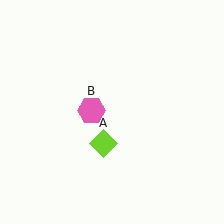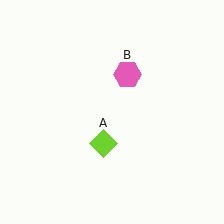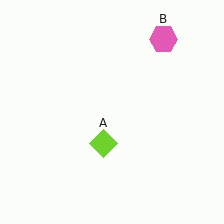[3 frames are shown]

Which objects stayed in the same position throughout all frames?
Lime diamond (object A) remained stationary.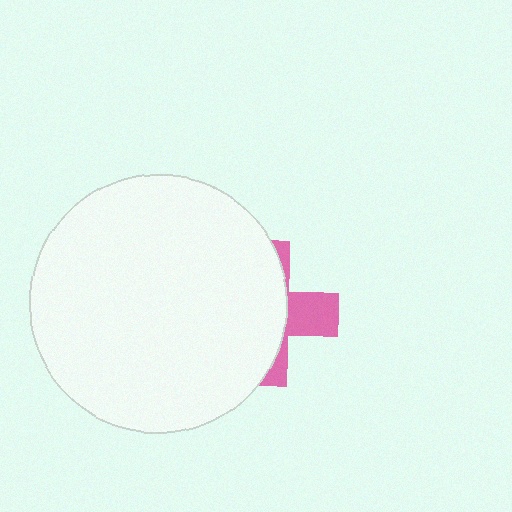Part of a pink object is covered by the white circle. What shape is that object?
It is a cross.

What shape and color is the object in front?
The object in front is a white circle.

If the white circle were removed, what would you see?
You would see the complete pink cross.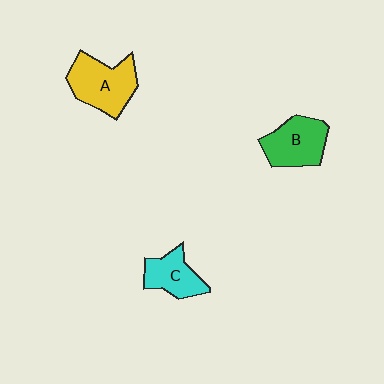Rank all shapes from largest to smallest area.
From largest to smallest: A (yellow), B (green), C (cyan).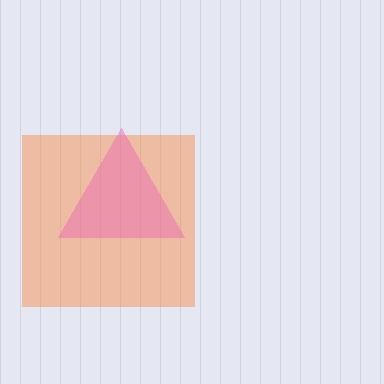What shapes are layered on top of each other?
The layered shapes are: an orange square, a pink triangle.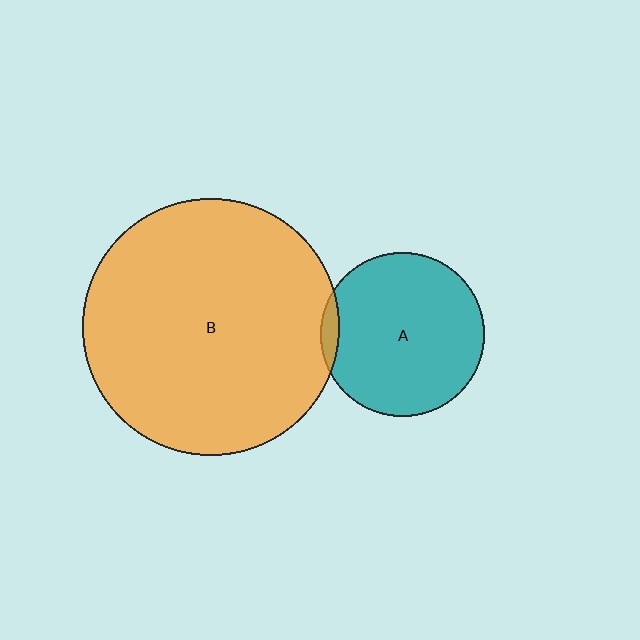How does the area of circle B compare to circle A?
Approximately 2.5 times.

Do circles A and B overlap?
Yes.